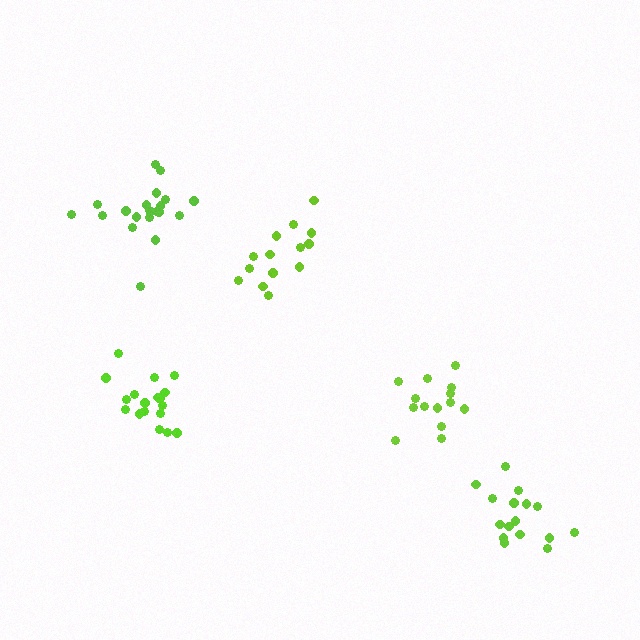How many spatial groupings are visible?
There are 5 spatial groupings.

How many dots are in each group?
Group 1: 14 dots, Group 2: 14 dots, Group 3: 19 dots, Group 4: 20 dots, Group 5: 17 dots (84 total).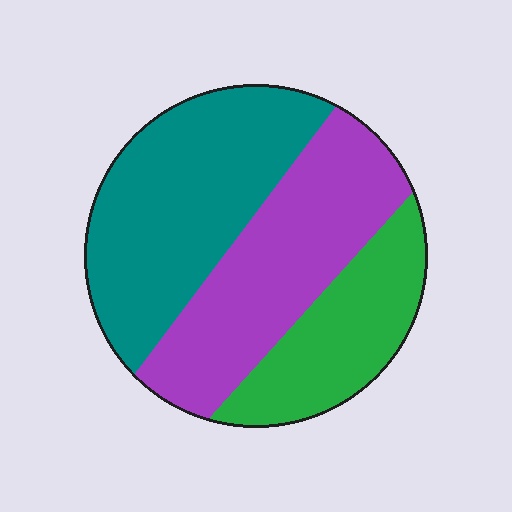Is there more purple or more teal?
Teal.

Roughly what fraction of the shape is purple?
Purple takes up about three eighths (3/8) of the shape.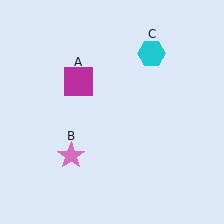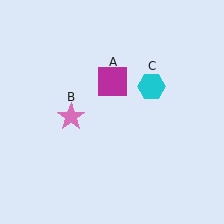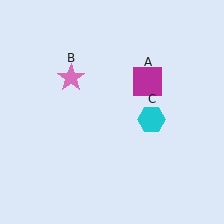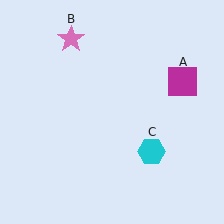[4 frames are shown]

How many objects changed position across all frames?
3 objects changed position: magenta square (object A), pink star (object B), cyan hexagon (object C).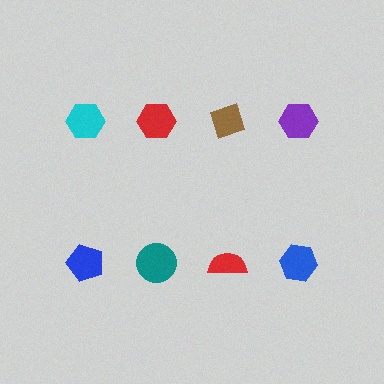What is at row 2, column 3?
A red semicircle.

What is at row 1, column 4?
A purple hexagon.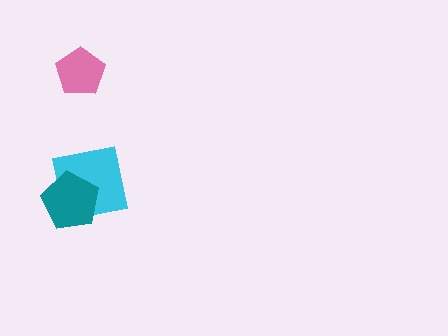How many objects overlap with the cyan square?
1 object overlaps with the cyan square.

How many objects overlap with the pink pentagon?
0 objects overlap with the pink pentagon.